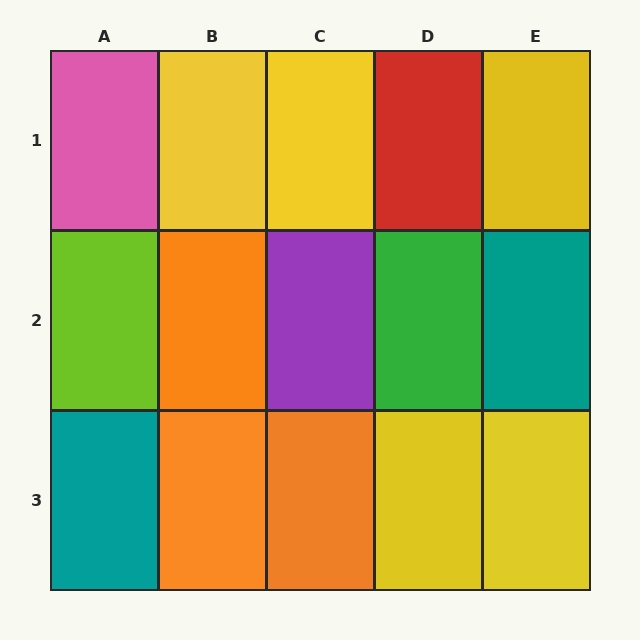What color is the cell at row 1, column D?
Red.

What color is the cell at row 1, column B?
Yellow.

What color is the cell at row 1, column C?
Yellow.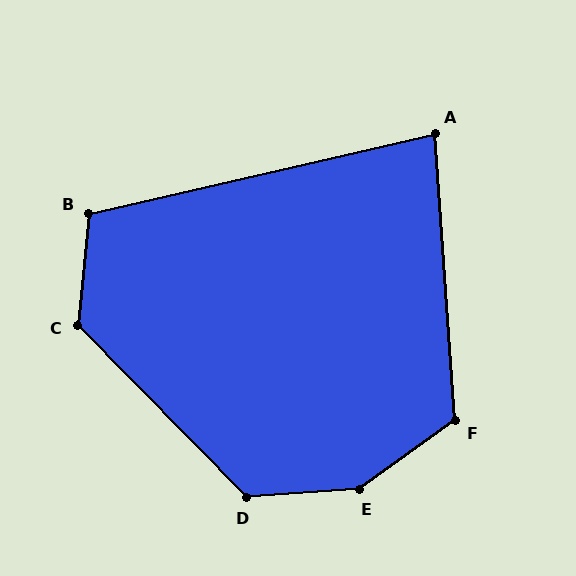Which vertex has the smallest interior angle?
A, at approximately 81 degrees.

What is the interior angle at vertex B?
Approximately 108 degrees (obtuse).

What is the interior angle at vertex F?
Approximately 122 degrees (obtuse).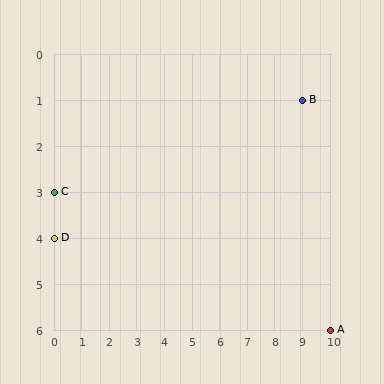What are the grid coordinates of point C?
Point C is at grid coordinates (0, 3).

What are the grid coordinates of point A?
Point A is at grid coordinates (10, 6).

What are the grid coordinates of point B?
Point B is at grid coordinates (9, 1).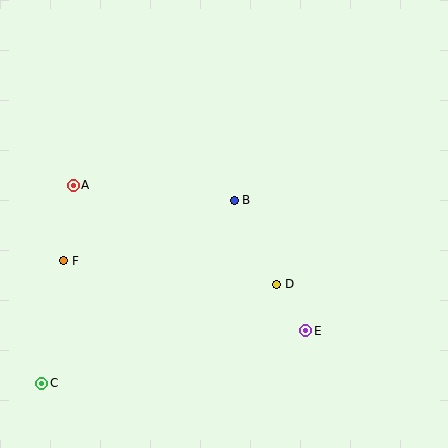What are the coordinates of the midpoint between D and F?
The midpoint between D and F is at (170, 272).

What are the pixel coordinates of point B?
Point B is at (234, 200).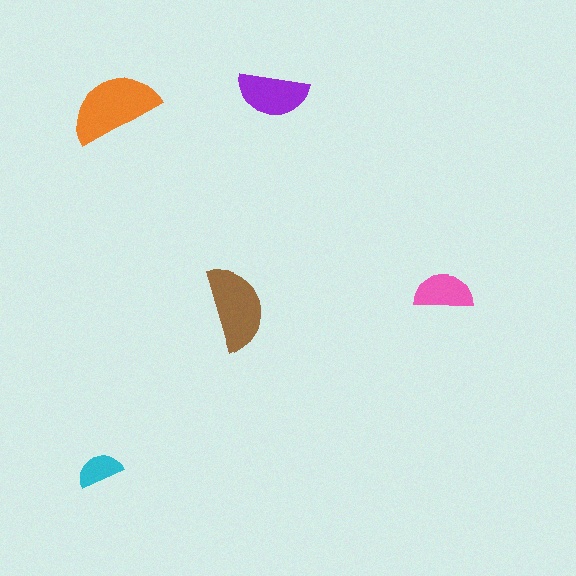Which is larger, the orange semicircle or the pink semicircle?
The orange one.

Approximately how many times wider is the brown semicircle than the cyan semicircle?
About 2 times wider.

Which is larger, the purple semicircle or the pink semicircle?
The purple one.